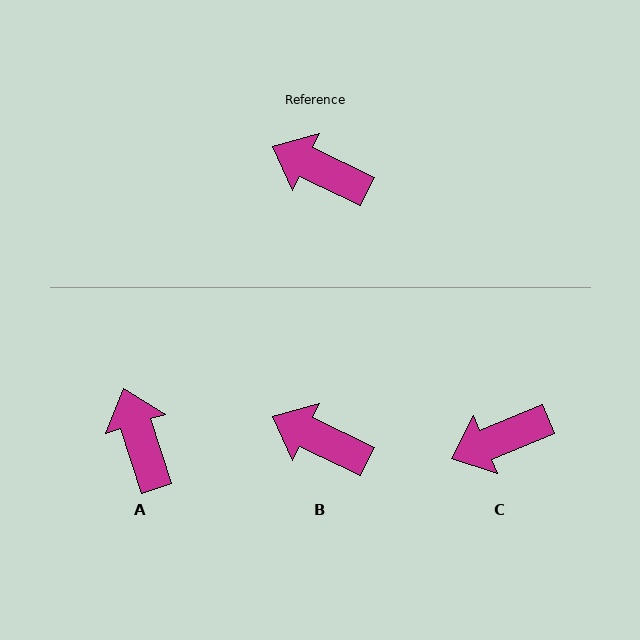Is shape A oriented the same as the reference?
No, it is off by about 47 degrees.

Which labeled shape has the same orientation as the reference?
B.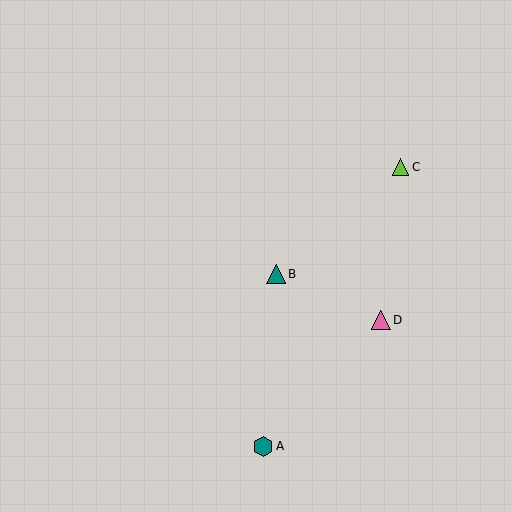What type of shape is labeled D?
Shape D is a pink triangle.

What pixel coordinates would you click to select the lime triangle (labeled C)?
Click at (401, 167) to select the lime triangle C.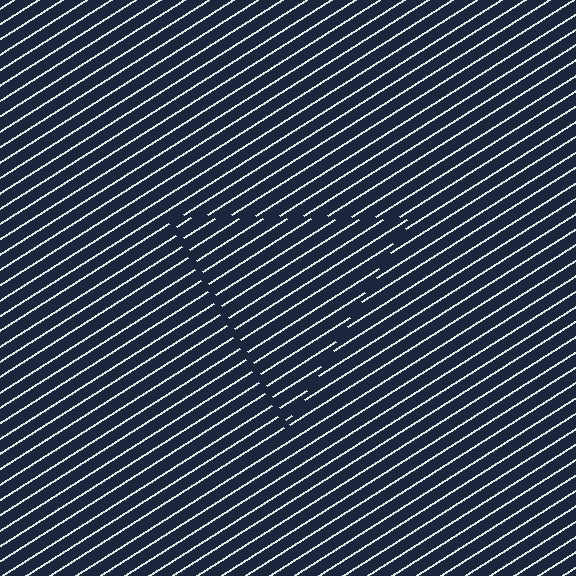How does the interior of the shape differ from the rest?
The interior of the shape contains the same grating, shifted by half a period — the contour is defined by the phase discontinuity where line-ends from the inner and outer gratings abut.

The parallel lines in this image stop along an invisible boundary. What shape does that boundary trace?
An illusory triangle. The interior of the shape contains the same grating, shifted by half a period — the contour is defined by the phase discontinuity where line-ends from the inner and outer gratings abut.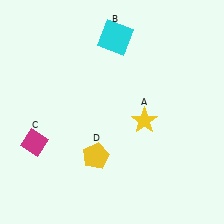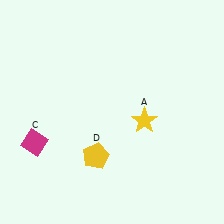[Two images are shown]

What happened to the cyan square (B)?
The cyan square (B) was removed in Image 2. It was in the top-right area of Image 1.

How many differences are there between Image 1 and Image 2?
There is 1 difference between the two images.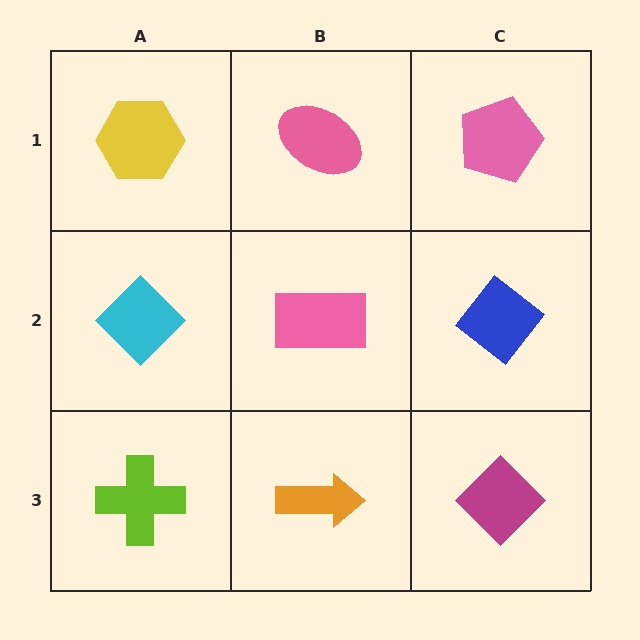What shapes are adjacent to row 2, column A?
A yellow hexagon (row 1, column A), a lime cross (row 3, column A), a pink rectangle (row 2, column B).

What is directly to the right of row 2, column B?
A blue diamond.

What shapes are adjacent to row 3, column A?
A cyan diamond (row 2, column A), an orange arrow (row 3, column B).